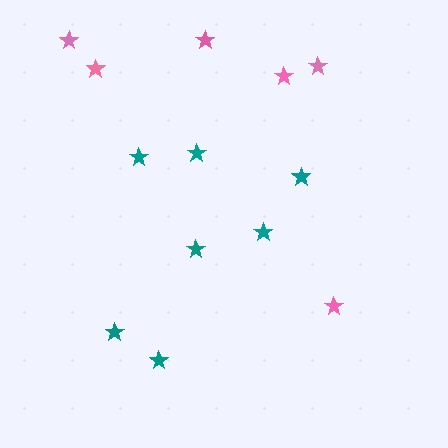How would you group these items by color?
There are 2 groups: one group of teal stars (7) and one group of pink stars (6).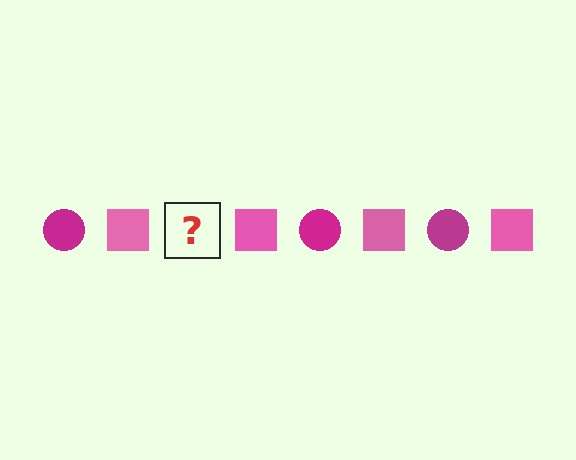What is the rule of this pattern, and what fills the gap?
The rule is that the pattern alternates between magenta circle and pink square. The gap should be filled with a magenta circle.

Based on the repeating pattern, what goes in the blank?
The blank should be a magenta circle.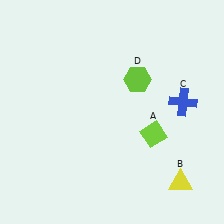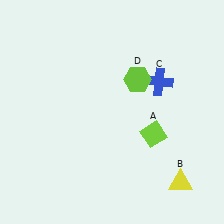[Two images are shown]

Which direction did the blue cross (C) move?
The blue cross (C) moved left.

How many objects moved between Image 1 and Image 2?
1 object moved between the two images.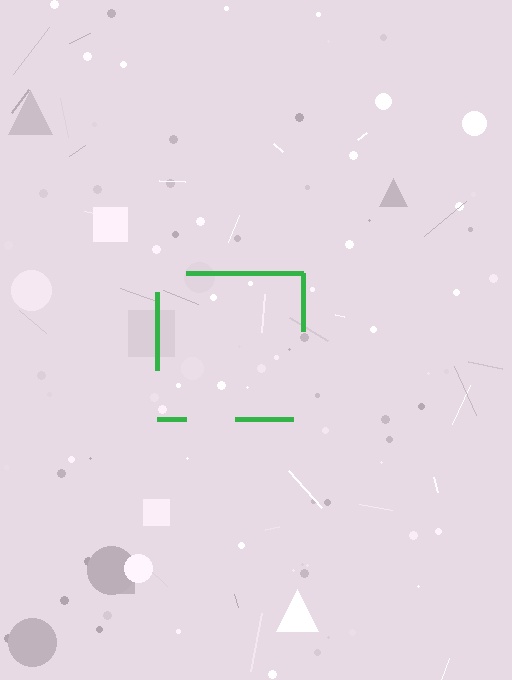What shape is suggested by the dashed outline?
The dashed outline suggests a square.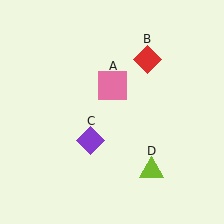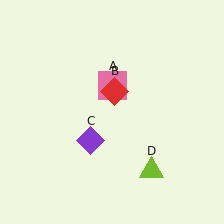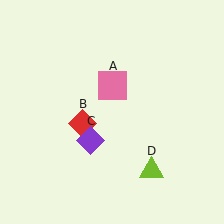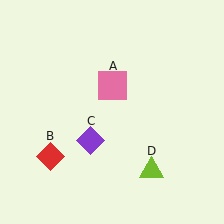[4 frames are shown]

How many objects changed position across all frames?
1 object changed position: red diamond (object B).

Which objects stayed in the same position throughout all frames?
Pink square (object A) and purple diamond (object C) and lime triangle (object D) remained stationary.